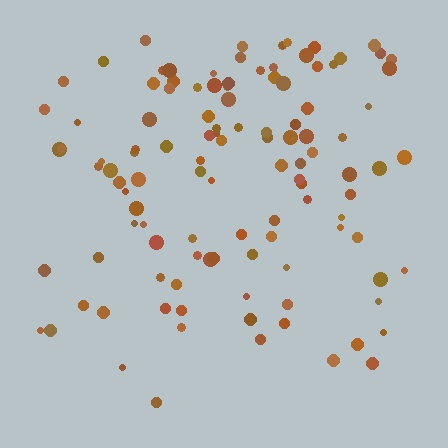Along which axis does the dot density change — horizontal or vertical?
Vertical.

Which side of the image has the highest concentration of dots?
The top.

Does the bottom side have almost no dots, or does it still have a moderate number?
Still a moderate number, just noticeably fewer than the top.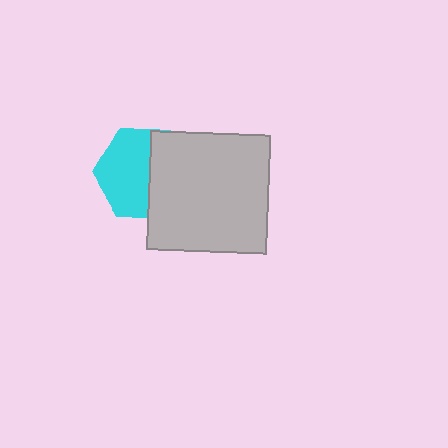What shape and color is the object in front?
The object in front is a light gray square.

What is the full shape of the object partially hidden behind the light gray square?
The partially hidden object is a cyan hexagon.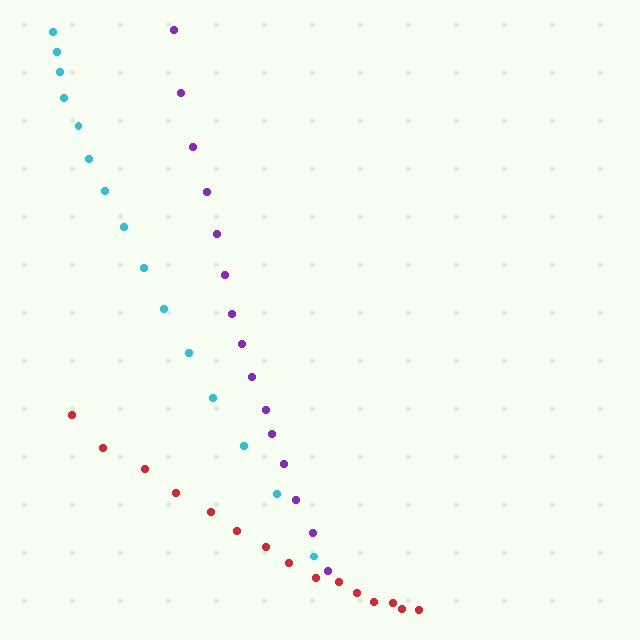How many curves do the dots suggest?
There are 3 distinct paths.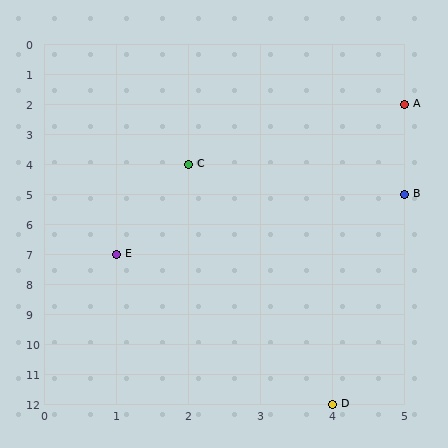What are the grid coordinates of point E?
Point E is at grid coordinates (1, 7).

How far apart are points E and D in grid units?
Points E and D are 3 columns and 5 rows apart (about 5.8 grid units diagonally).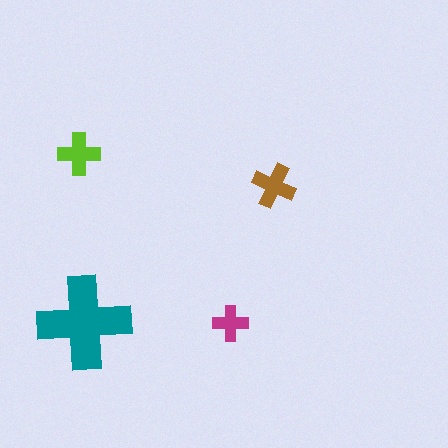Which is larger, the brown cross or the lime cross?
The brown one.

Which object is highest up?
The lime cross is topmost.